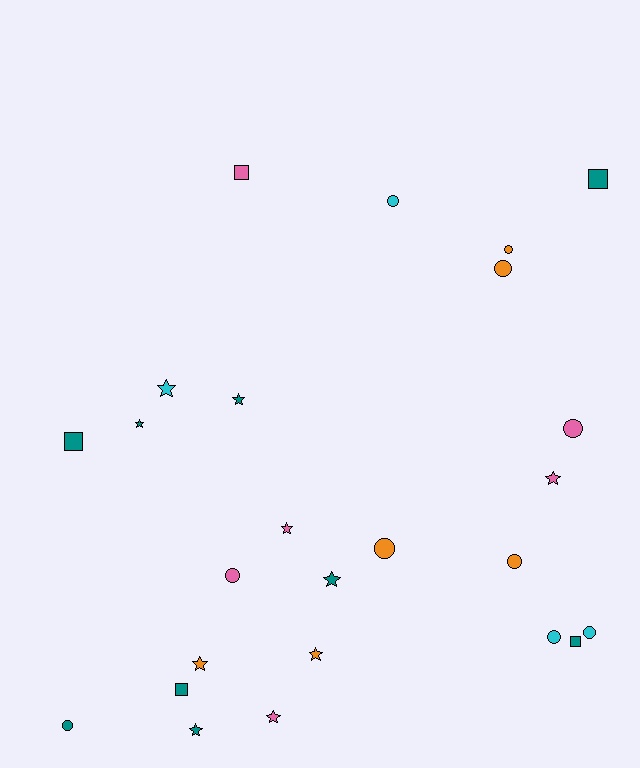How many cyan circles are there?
There are 3 cyan circles.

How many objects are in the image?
There are 25 objects.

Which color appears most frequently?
Teal, with 9 objects.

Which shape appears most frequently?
Star, with 10 objects.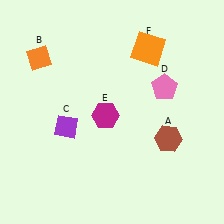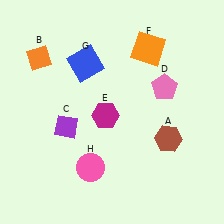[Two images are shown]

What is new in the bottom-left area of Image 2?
A pink circle (H) was added in the bottom-left area of Image 2.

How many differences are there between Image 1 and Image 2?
There are 2 differences between the two images.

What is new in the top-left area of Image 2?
A blue square (G) was added in the top-left area of Image 2.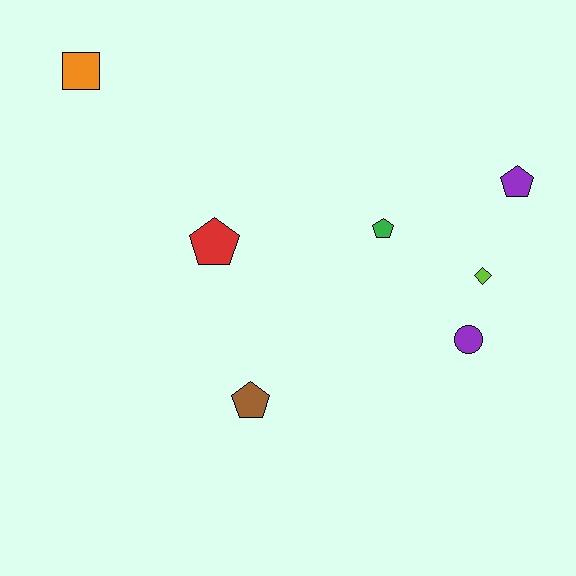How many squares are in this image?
There is 1 square.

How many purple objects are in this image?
There are 2 purple objects.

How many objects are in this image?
There are 7 objects.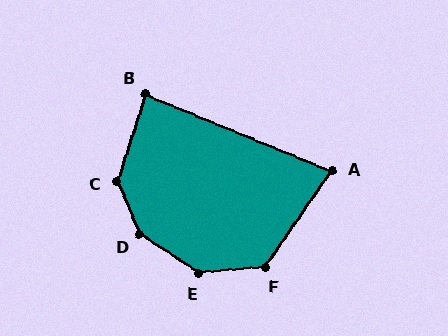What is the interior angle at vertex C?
Approximately 139 degrees (obtuse).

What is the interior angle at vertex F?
Approximately 129 degrees (obtuse).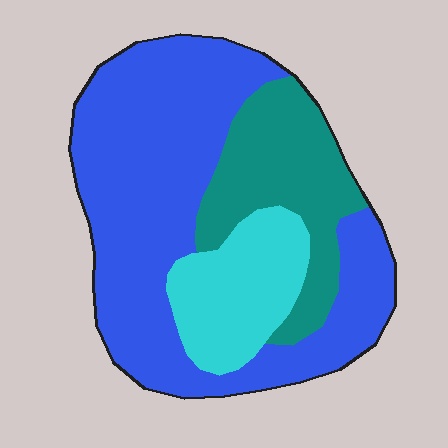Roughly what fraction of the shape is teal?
Teal covers 23% of the shape.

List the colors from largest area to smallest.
From largest to smallest: blue, teal, cyan.